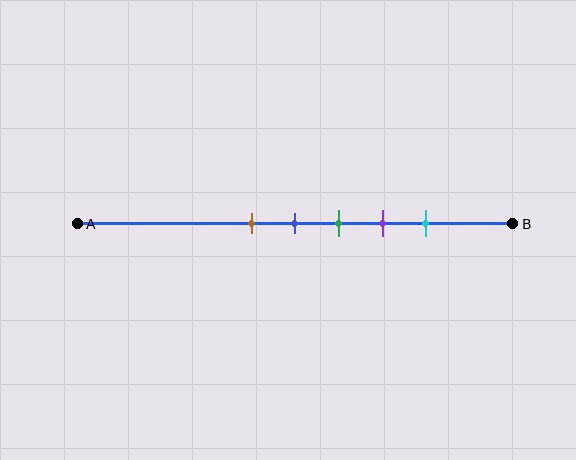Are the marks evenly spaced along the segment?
Yes, the marks are approximately evenly spaced.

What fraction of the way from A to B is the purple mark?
The purple mark is approximately 70% (0.7) of the way from A to B.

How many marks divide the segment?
There are 5 marks dividing the segment.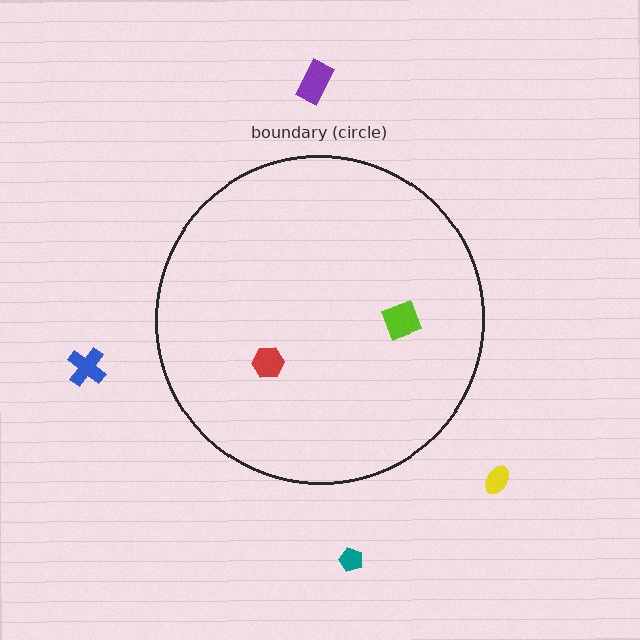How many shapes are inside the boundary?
2 inside, 4 outside.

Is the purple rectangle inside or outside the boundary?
Outside.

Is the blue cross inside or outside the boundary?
Outside.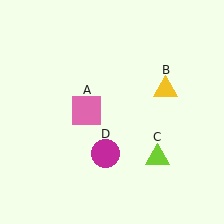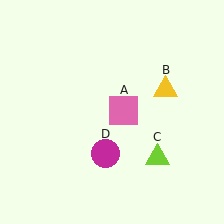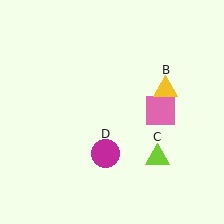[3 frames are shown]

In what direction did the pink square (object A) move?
The pink square (object A) moved right.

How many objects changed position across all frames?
1 object changed position: pink square (object A).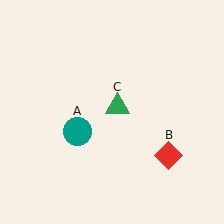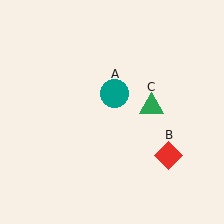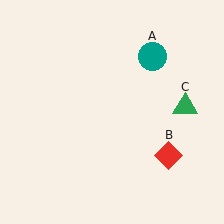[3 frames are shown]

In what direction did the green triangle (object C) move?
The green triangle (object C) moved right.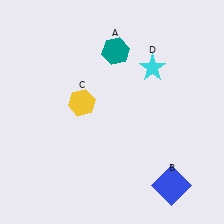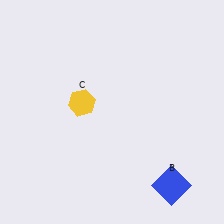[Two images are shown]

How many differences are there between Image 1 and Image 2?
There are 2 differences between the two images.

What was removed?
The teal hexagon (A), the cyan star (D) were removed in Image 2.